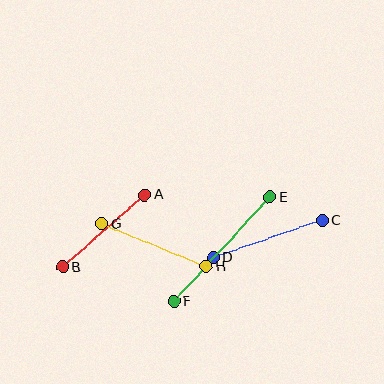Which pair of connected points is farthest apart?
Points E and F are farthest apart.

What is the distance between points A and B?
The distance is approximately 109 pixels.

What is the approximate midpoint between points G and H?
The midpoint is at approximately (154, 245) pixels.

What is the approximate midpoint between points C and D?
The midpoint is at approximately (268, 239) pixels.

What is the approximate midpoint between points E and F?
The midpoint is at approximately (222, 249) pixels.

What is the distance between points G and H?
The distance is approximately 113 pixels.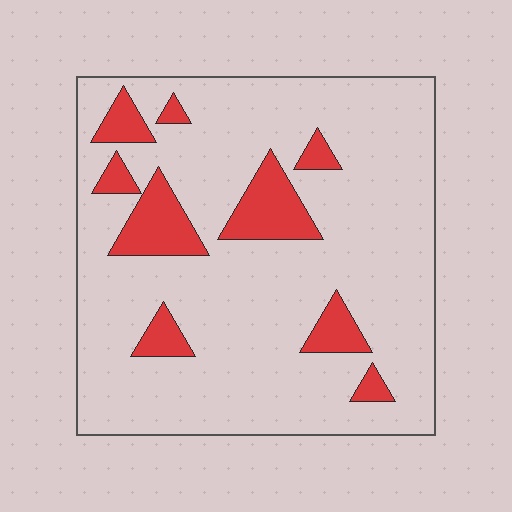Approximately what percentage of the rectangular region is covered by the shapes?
Approximately 15%.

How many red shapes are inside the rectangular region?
9.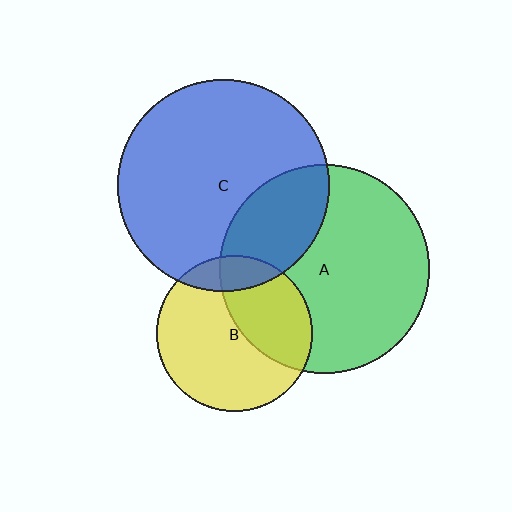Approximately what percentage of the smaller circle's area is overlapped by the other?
Approximately 35%.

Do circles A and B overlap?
Yes.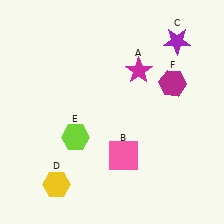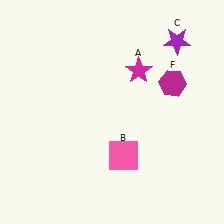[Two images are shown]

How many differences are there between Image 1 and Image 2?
There are 2 differences between the two images.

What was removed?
The yellow hexagon (D), the lime hexagon (E) were removed in Image 2.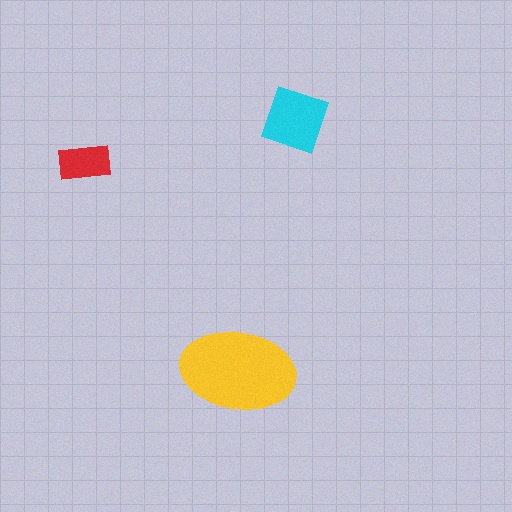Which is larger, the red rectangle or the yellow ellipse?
The yellow ellipse.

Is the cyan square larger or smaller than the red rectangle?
Larger.